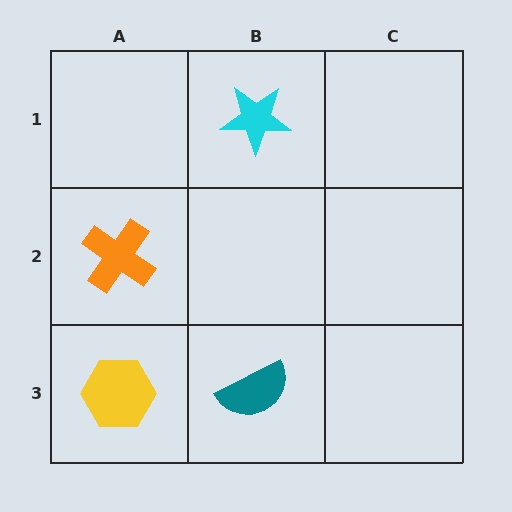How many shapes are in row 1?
1 shape.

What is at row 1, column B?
A cyan star.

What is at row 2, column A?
An orange cross.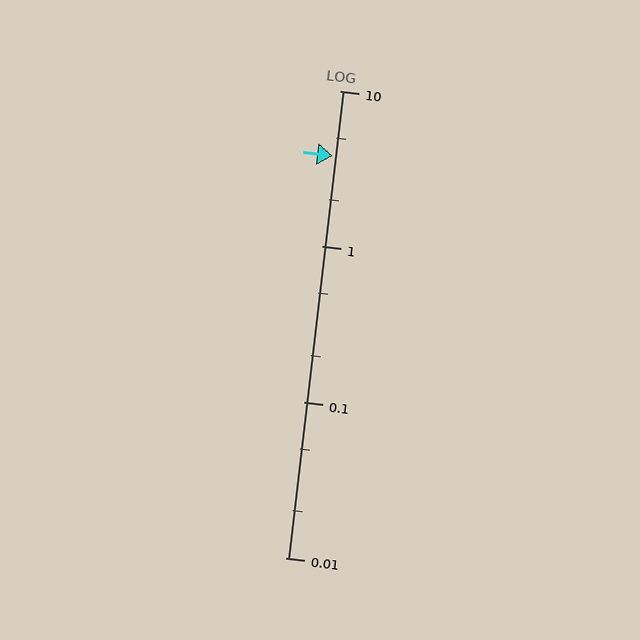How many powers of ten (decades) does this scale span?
The scale spans 3 decades, from 0.01 to 10.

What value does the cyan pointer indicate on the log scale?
The pointer indicates approximately 3.8.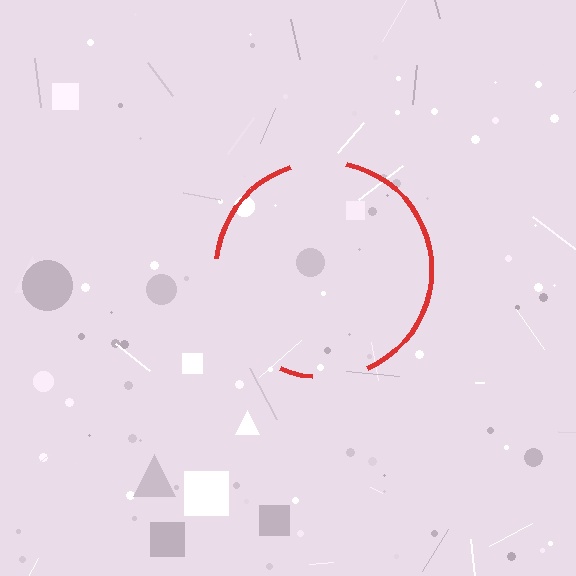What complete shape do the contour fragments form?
The contour fragments form a circle.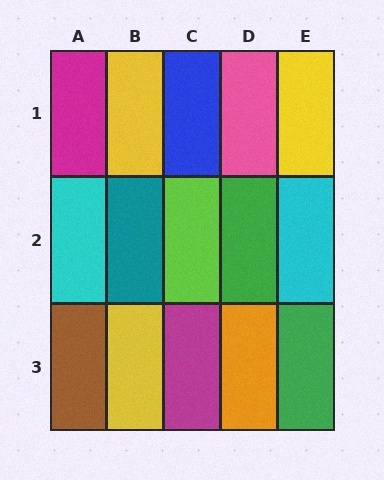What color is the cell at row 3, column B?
Yellow.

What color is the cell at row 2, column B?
Teal.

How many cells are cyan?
2 cells are cyan.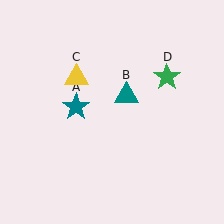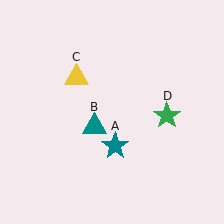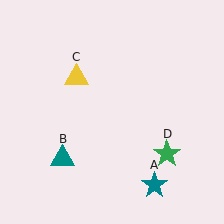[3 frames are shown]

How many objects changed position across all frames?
3 objects changed position: teal star (object A), teal triangle (object B), green star (object D).